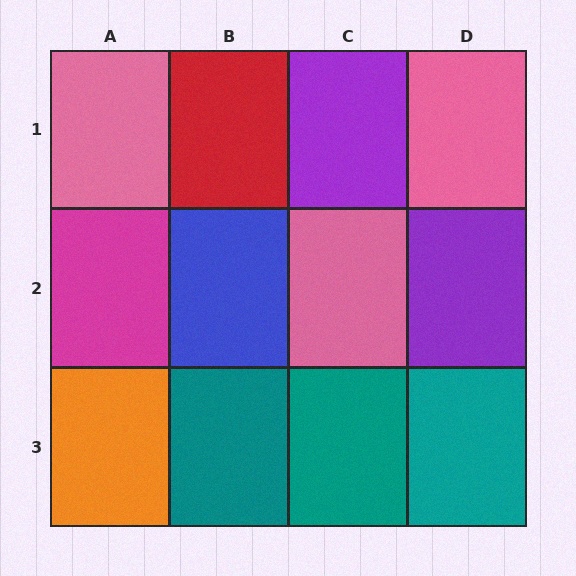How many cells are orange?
1 cell is orange.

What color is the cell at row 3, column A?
Orange.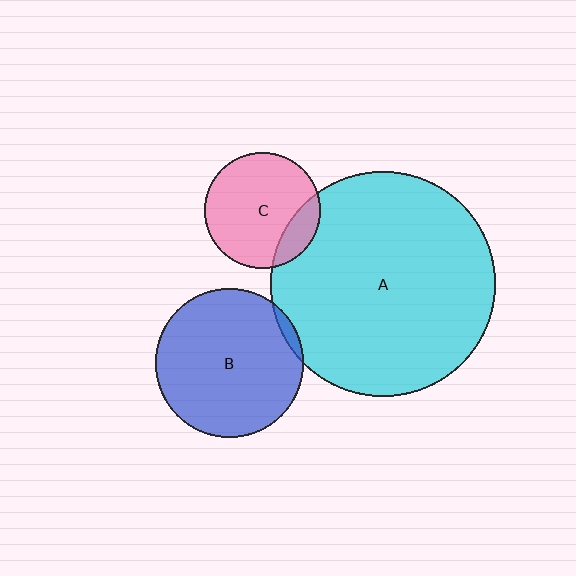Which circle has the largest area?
Circle A (cyan).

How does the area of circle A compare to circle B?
Approximately 2.3 times.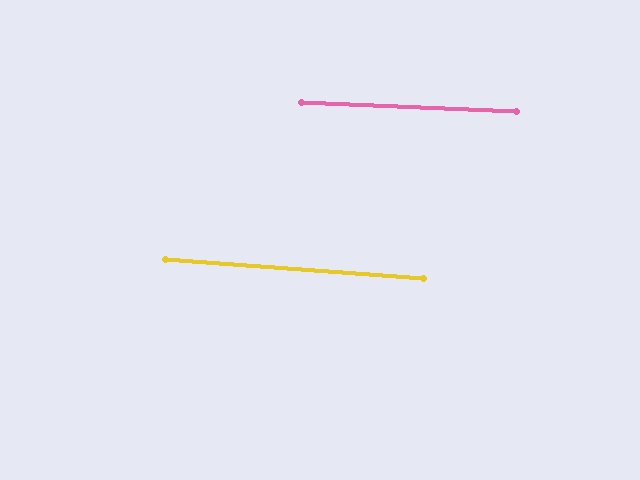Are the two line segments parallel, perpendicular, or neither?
Parallel — their directions differ by only 1.5°.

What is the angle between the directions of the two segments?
Approximately 1 degree.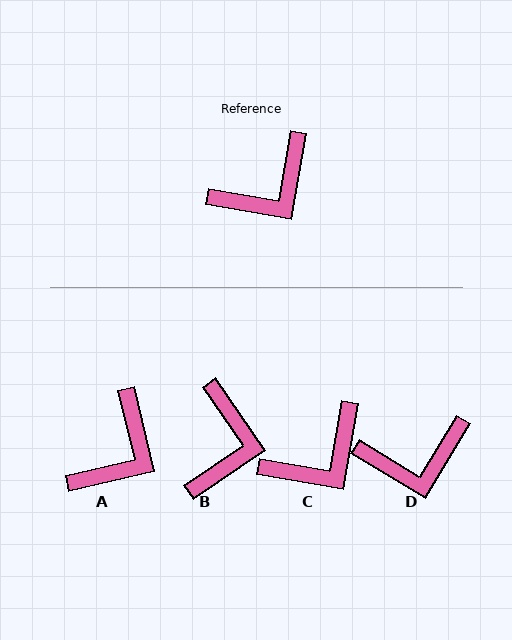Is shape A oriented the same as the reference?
No, it is off by about 23 degrees.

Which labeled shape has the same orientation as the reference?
C.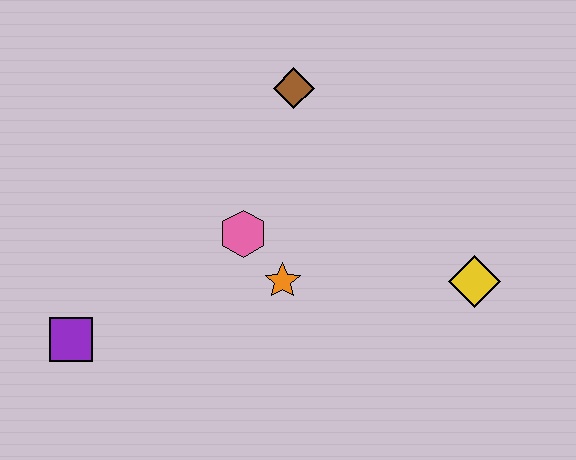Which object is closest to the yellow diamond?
The orange star is closest to the yellow diamond.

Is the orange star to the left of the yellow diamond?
Yes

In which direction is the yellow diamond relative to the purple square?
The yellow diamond is to the right of the purple square.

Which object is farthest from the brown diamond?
The purple square is farthest from the brown diamond.